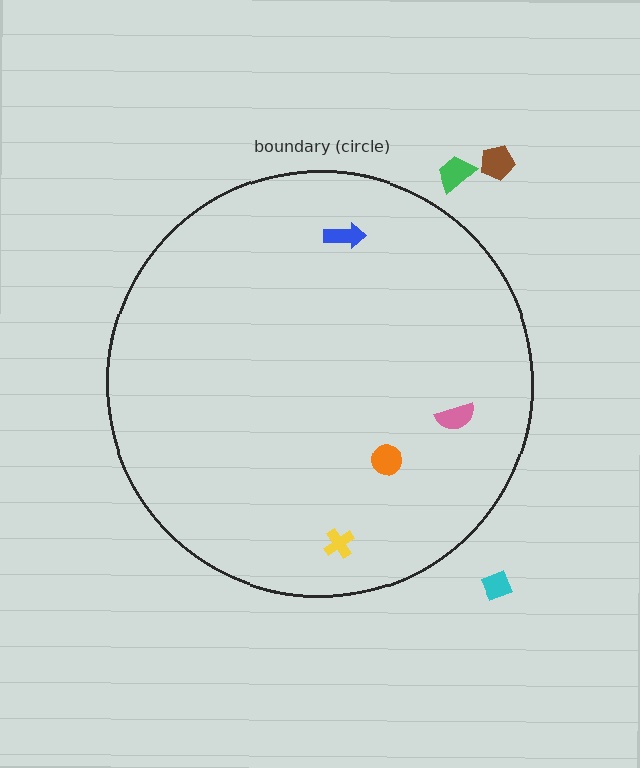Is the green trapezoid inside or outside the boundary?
Outside.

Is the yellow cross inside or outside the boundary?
Inside.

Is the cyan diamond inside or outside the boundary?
Outside.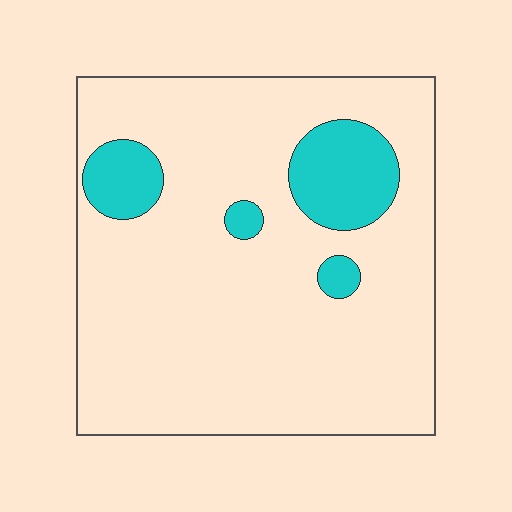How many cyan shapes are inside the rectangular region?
4.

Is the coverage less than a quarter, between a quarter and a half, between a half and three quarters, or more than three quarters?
Less than a quarter.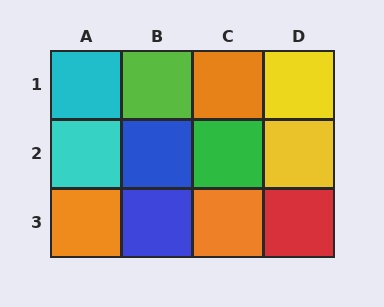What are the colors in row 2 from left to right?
Cyan, blue, green, yellow.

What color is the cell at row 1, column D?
Yellow.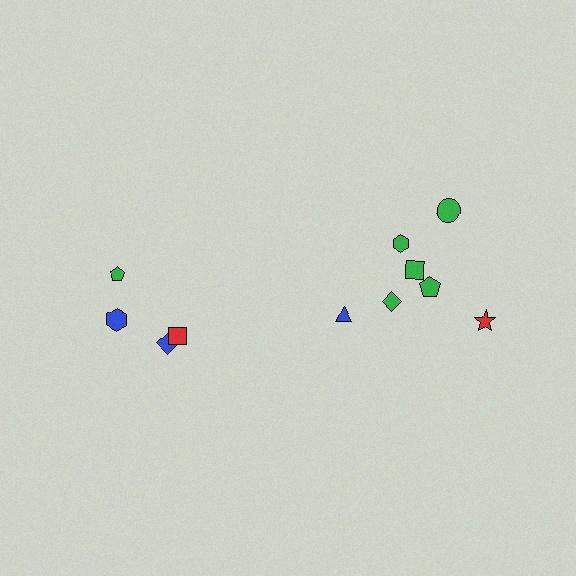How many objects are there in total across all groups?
There are 11 objects.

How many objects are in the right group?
There are 7 objects.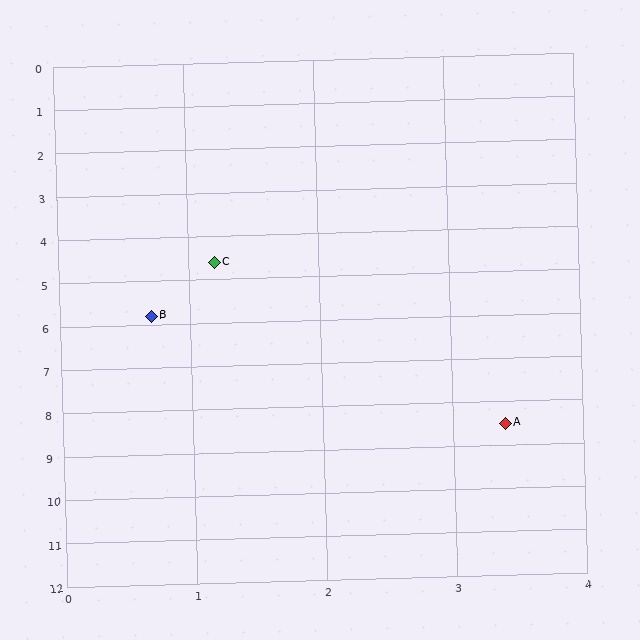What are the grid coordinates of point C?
Point C is at approximately (1.2, 4.6).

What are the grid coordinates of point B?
Point B is at approximately (0.7, 5.8).